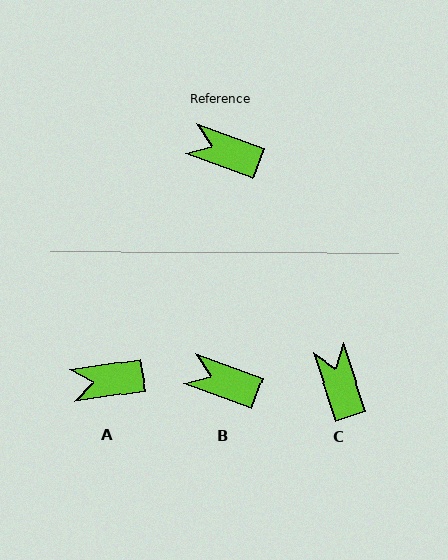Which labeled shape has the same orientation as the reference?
B.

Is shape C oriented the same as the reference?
No, it is off by about 51 degrees.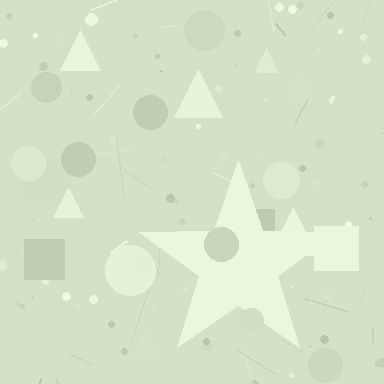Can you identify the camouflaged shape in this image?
The camouflaged shape is a star.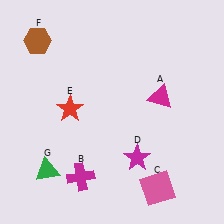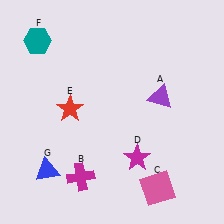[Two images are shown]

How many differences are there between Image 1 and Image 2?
There are 3 differences between the two images.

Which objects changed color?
A changed from magenta to purple. F changed from brown to teal. G changed from green to blue.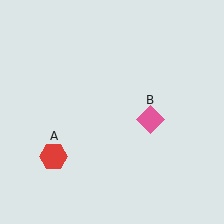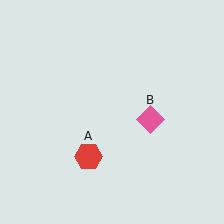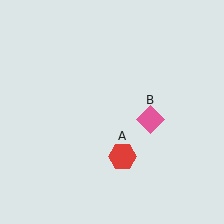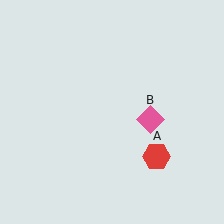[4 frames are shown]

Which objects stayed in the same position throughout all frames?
Pink diamond (object B) remained stationary.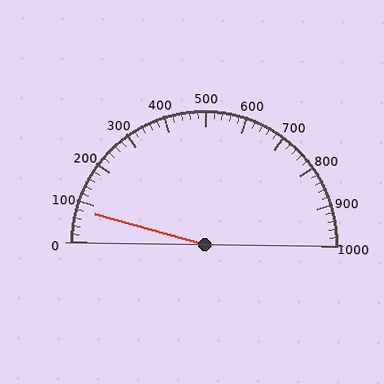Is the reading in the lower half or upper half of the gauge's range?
The reading is in the lower half of the range (0 to 1000).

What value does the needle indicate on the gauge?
The needle indicates approximately 80.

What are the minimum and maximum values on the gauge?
The gauge ranges from 0 to 1000.